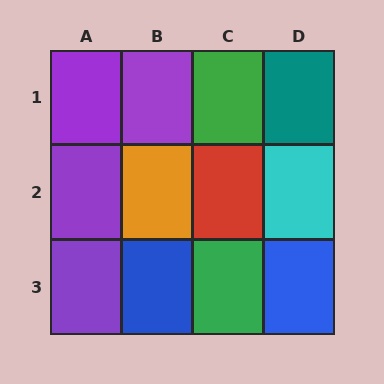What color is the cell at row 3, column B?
Blue.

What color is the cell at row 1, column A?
Purple.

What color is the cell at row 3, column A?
Purple.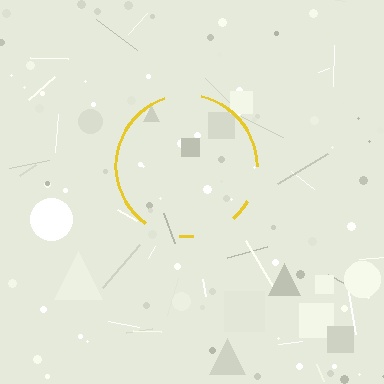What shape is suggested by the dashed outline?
The dashed outline suggests a circle.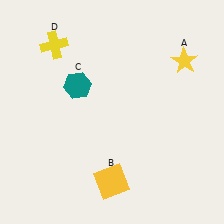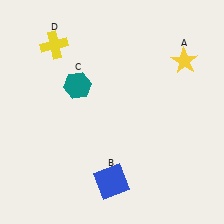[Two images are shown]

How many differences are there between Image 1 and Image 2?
There is 1 difference between the two images.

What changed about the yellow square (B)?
In Image 1, B is yellow. In Image 2, it changed to blue.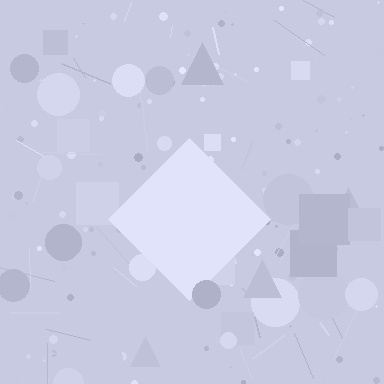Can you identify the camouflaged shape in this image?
The camouflaged shape is a diamond.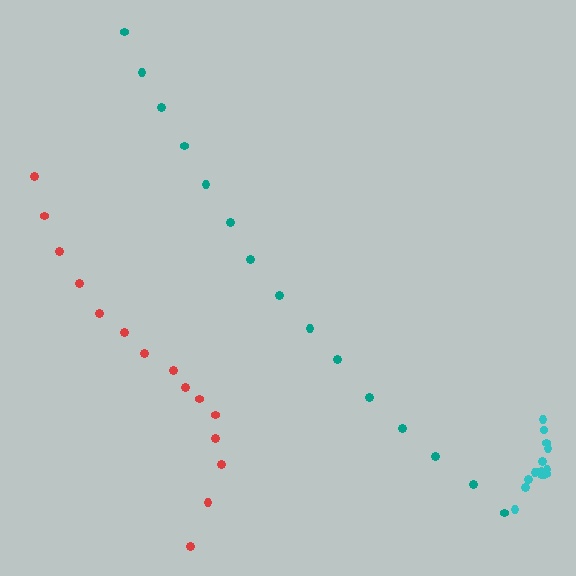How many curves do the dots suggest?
There are 3 distinct paths.